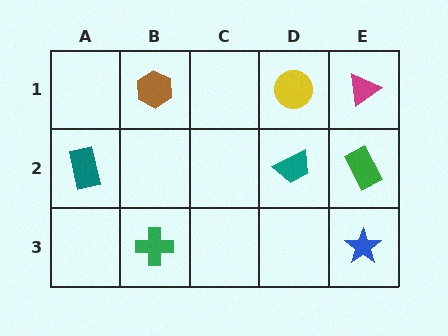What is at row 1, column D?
A yellow circle.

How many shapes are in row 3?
2 shapes.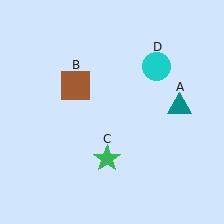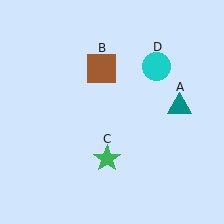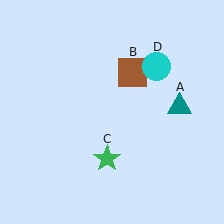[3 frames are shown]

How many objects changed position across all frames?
1 object changed position: brown square (object B).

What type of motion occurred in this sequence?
The brown square (object B) rotated clockwise around the center of the scene.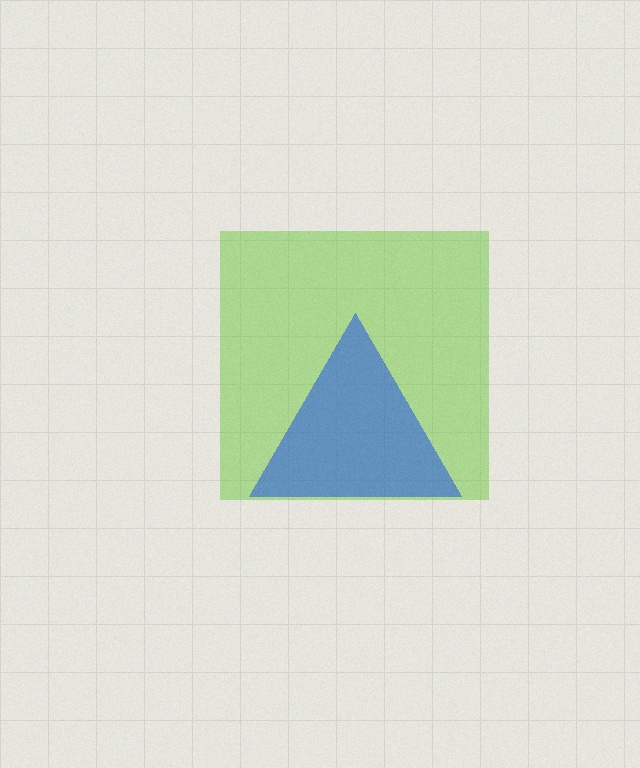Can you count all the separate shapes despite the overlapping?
Yes, there are 2 separate shapes.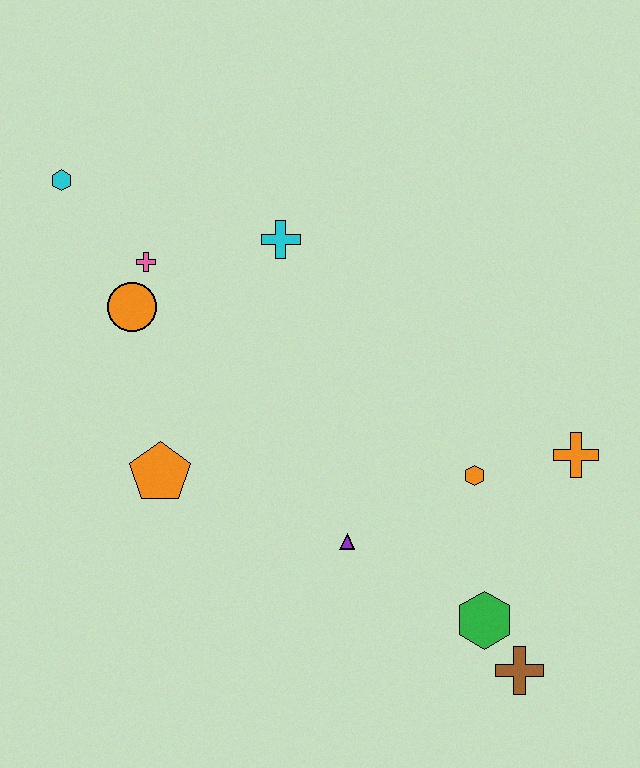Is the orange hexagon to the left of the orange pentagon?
No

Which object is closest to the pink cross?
The orange circle is closest to the pink cross.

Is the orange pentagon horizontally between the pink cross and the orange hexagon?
Yes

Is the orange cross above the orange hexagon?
Yes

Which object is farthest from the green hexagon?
The cyan hexagon is farthest from the green hexagon.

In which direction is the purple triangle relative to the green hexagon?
The purple triangle is to the left of the green hexagon.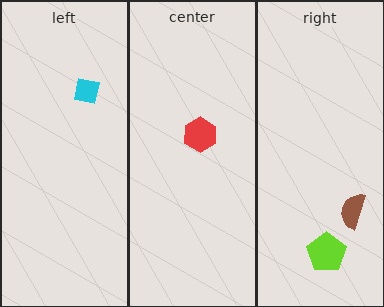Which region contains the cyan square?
The left region.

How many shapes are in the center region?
1.